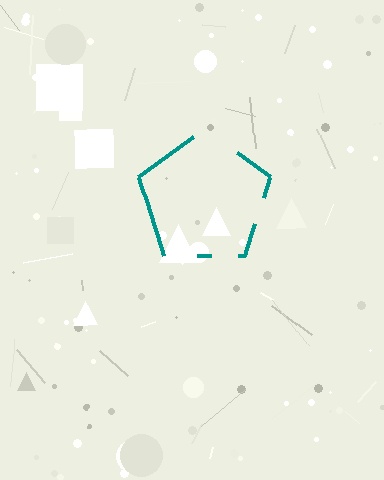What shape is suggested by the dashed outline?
The dashed outline suggests a pentagon.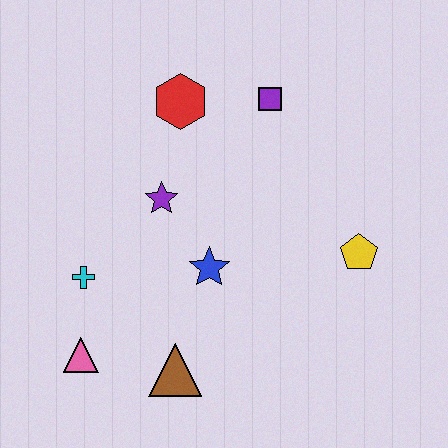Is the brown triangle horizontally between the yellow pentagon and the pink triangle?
Yes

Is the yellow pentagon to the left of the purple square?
No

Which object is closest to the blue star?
The purple star is closest to the blue star.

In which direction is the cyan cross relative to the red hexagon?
The cyan cross is below the red hexagon.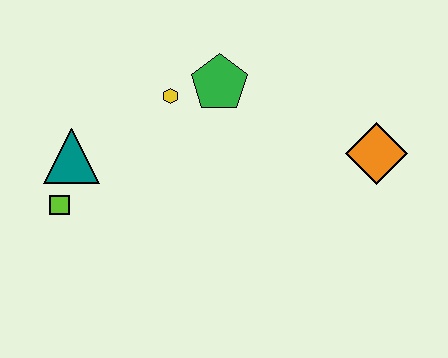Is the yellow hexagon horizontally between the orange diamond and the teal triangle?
Yes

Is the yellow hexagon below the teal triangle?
No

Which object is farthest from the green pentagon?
The lime square is farthest from the green pentagon.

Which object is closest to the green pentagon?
The yellow hexagon is closest to the green pentagon.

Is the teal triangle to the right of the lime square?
Yes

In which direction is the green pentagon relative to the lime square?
The green pentagon is to the right of the lime square.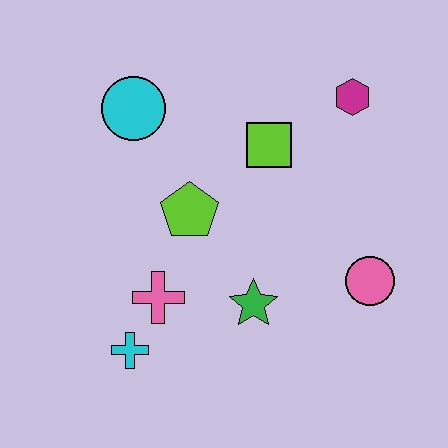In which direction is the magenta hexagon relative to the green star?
The magenta hexagon is above the green star.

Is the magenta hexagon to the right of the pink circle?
No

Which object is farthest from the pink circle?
The cyan circle is farthest from the pink circle.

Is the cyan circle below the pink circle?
No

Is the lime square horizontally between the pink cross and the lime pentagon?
No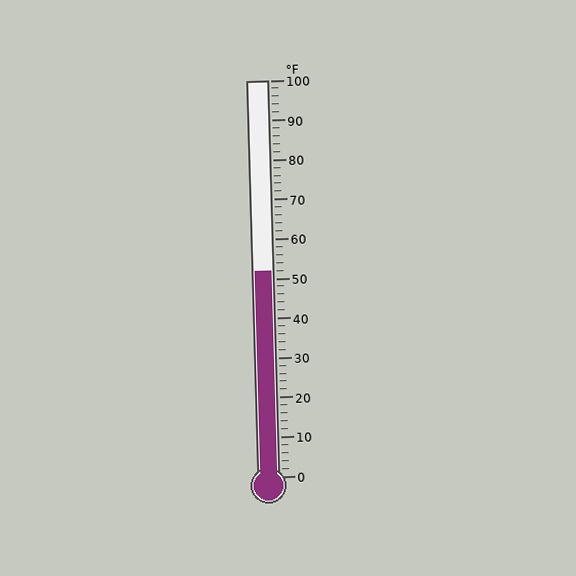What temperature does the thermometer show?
The thermometer shows approximately 52°F.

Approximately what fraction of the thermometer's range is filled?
The thermometer is filled to approximately 50% of its range.